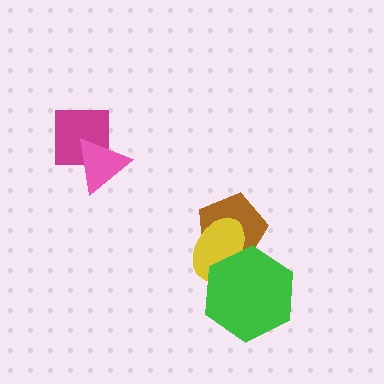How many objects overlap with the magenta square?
1 object overlaps with the magenta square.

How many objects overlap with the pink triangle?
1 object overlaps with the pink triangle.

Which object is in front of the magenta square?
The pink triangle is in front of the magenta square.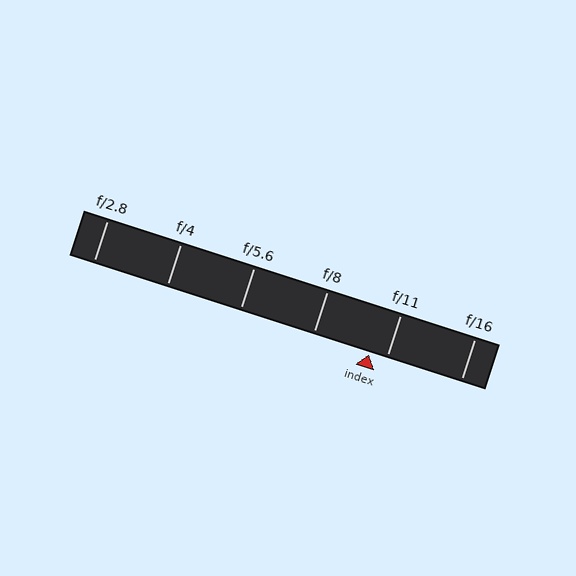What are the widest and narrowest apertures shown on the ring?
The widest aperture shown is f/2.8 and the narrowest is f/16.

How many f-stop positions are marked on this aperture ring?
There are 6 f-stop positions marked.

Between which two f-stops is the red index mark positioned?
The index mark is between f/8 and f/11.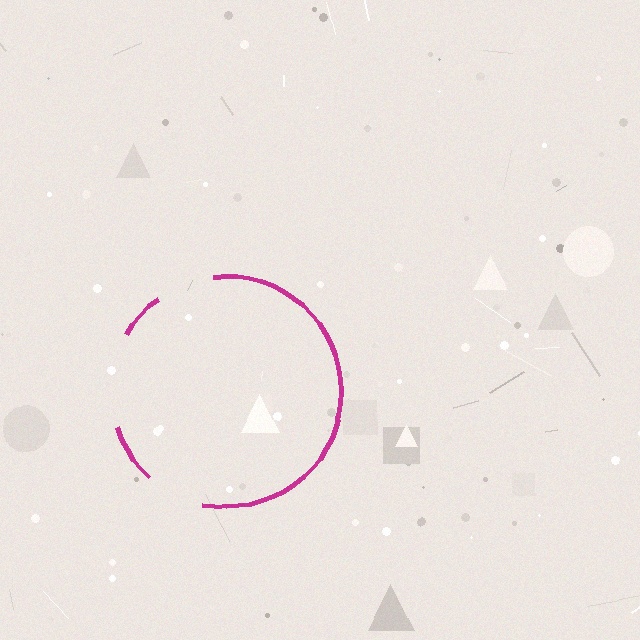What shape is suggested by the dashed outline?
The dashed outline suggests a circle.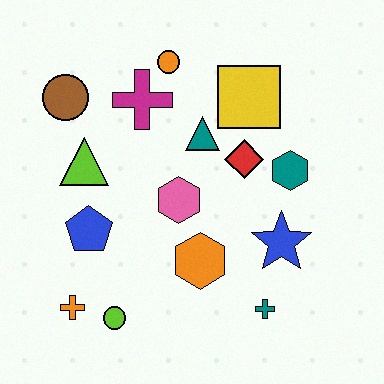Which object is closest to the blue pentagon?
The lime triangle is closest to the blue pentagon.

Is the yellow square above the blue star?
Yes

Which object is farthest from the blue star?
The brown circle is farthest from the blue star.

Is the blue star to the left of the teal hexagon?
Yes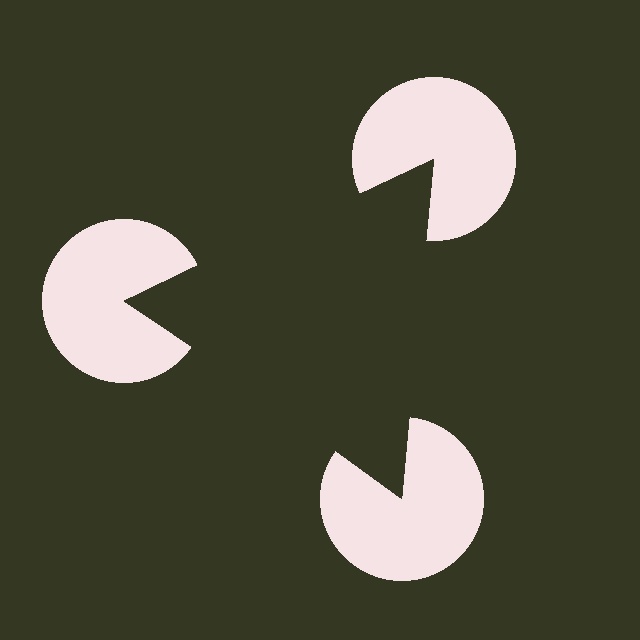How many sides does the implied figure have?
3 sides.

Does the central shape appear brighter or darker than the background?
It typically appears slightly darker than the background, even though no actual brightness change is drawn.